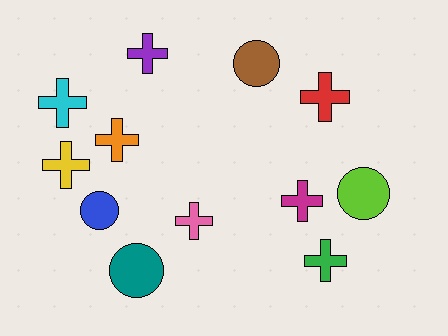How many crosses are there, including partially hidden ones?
There are 8 crosses.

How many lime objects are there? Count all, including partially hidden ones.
There is 1 lime object.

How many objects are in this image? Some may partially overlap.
There are 12 objects.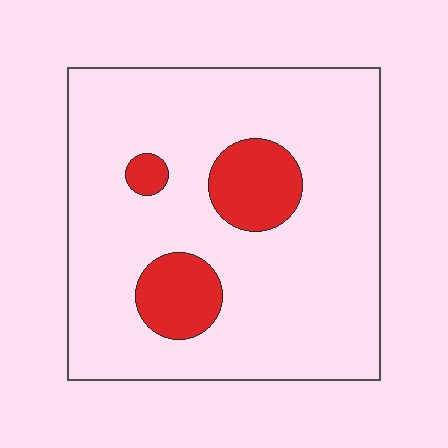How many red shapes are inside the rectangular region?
3.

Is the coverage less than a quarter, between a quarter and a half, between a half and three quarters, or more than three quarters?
Less than a quarter.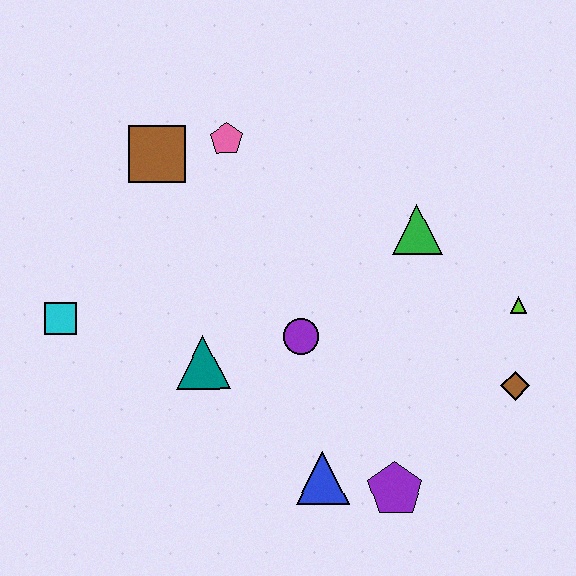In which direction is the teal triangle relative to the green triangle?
The teal triangle is to the left of the green triangle.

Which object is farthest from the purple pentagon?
The brown square is farthest from the purple pentagon.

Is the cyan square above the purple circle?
Yes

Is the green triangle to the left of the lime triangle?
Yes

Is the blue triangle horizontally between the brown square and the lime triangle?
Yes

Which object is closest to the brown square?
The pink pentagon is closest to the brown square.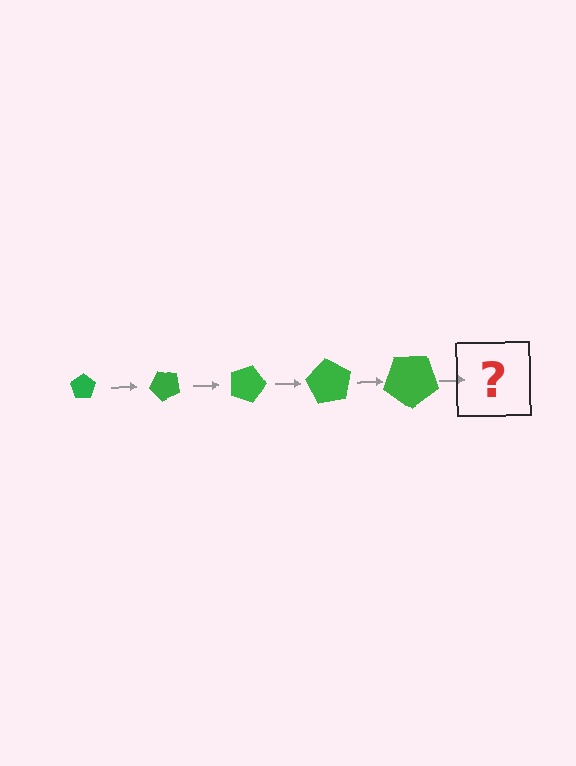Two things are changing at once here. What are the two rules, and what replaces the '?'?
The two rules are that the pentagon grows larger each step and it rotates 45 degrees each step. The '?' should be a pentagon, larger than the previous one and rotated 225 degrees from the start.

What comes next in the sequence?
The next element should be a pentagon, larger than the previous one and rotated 225 degrees from the start.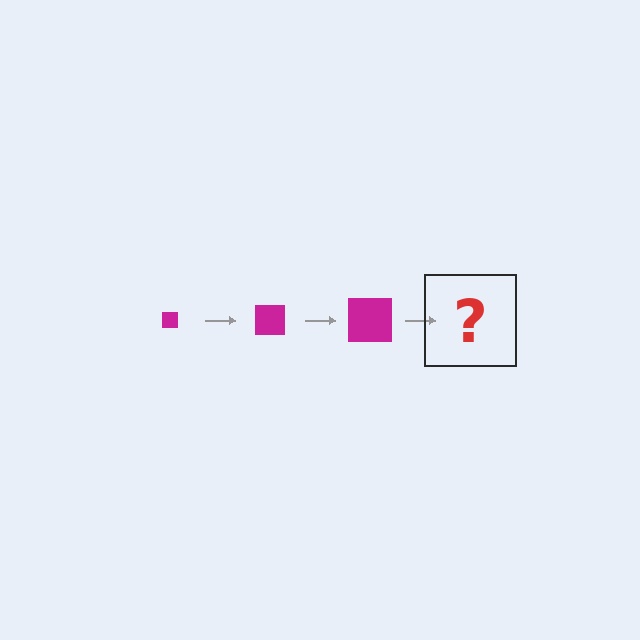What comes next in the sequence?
The next element should be a magenta square, larger than the previous one.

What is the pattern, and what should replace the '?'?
The pattern is that the square gets progressively larger each step. The '?' should be a magenta square, larger than the previous one.